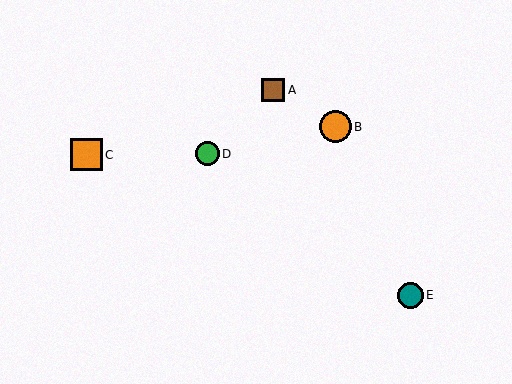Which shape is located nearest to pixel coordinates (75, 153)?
The orange square (labeled C) at (86, 155) is nearest to that location.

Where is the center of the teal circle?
The center of the teal circle is at (410, 295).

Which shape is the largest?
The orange circle (labeled B) is the largest.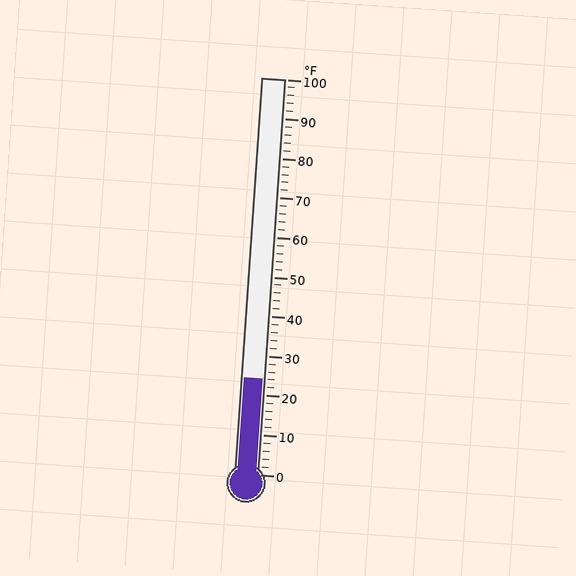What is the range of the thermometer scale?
The thermometer scale ranges from 0°F to 100°F.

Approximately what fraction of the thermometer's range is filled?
The thermometer is filled to approximately 25% of its range.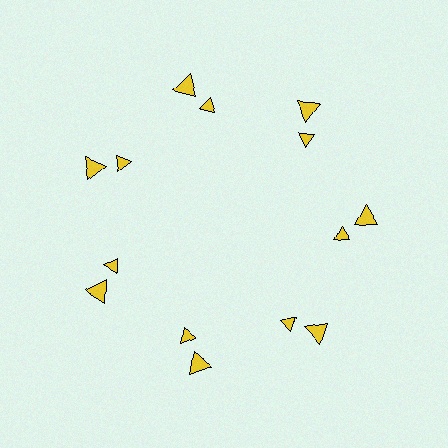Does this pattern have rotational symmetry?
Yes, this pattern has 7-fold rotational symmetry. It looks the same after rotating 51 degrees around the center.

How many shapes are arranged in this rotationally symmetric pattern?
There are 14 shapes, arranged in 7 groups of 2.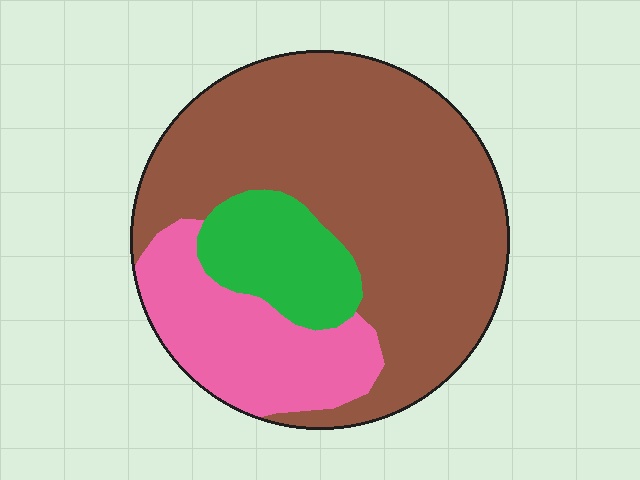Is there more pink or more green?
Pink.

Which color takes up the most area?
Brown, at roughly 65%.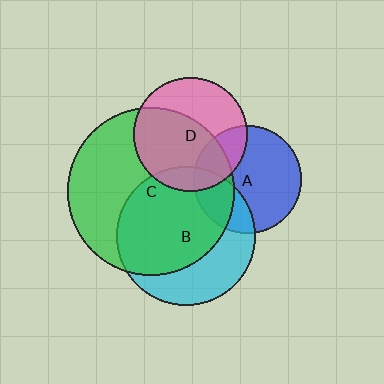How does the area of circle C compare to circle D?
Approximately 2.1 times.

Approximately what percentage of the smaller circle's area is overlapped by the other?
Approximately 30%.